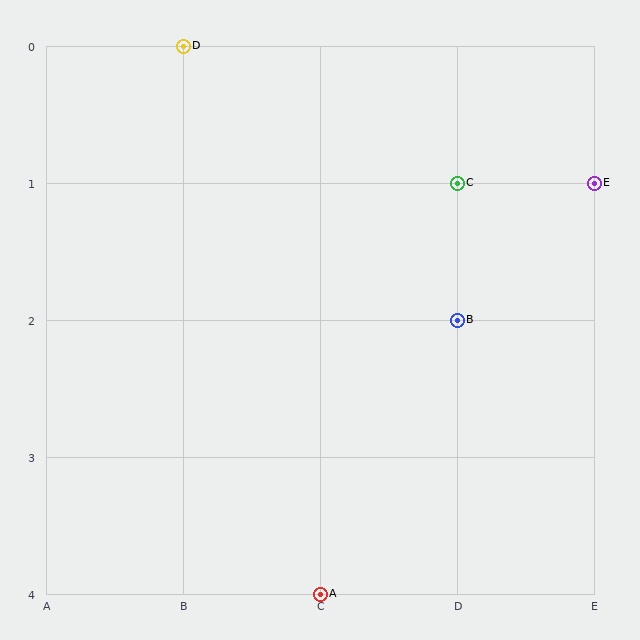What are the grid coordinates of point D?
Point D is at grid coordinates (B, 0).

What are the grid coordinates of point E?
Point E is at grid coordinates (E, 1).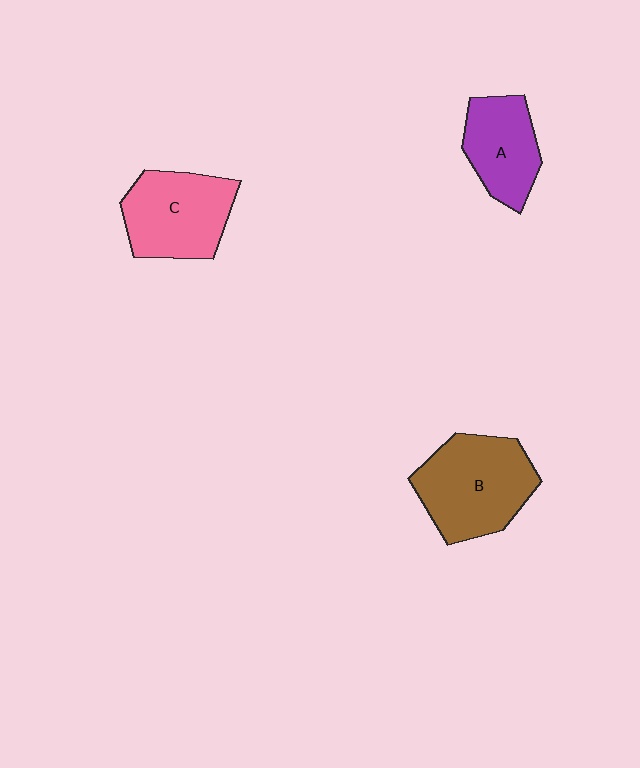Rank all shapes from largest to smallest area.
From largest to smallest: B (brown), C (pink), A (purple).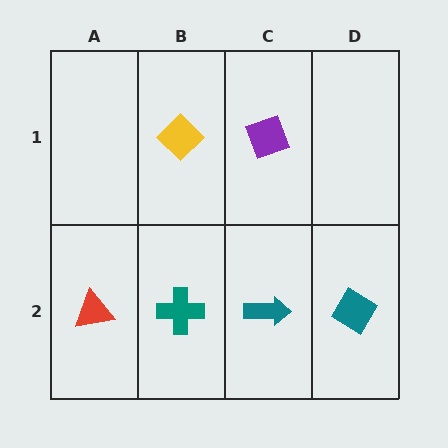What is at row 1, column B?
A yellow diamond.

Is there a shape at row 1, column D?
No, that cell is empty.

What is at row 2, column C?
A teal arrow.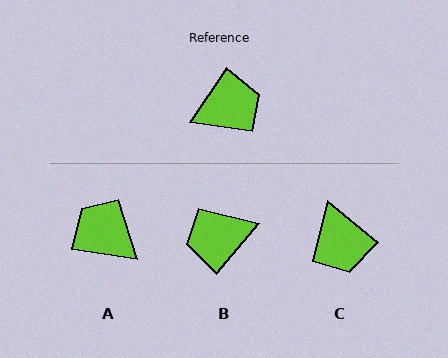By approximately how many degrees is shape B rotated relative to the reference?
Approximately 173 degrees counter-clockwise.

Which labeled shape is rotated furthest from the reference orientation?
B, about 173 degrees away.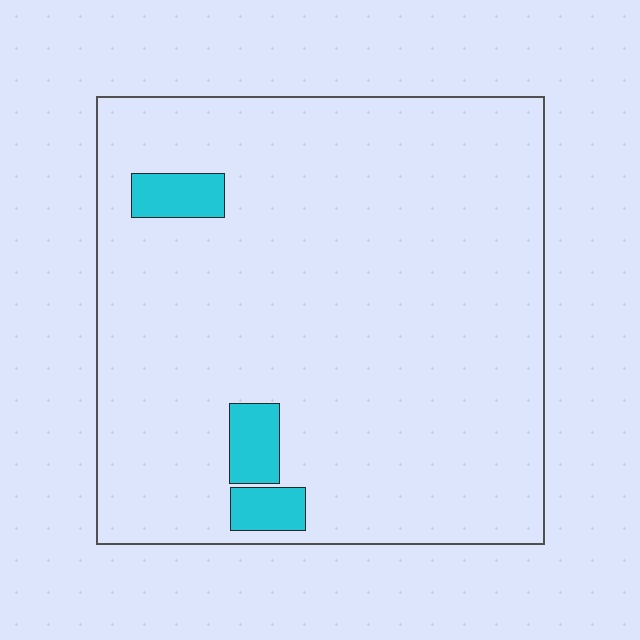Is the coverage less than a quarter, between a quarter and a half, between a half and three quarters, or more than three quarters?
Less than a quarter.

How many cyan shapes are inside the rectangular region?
3.